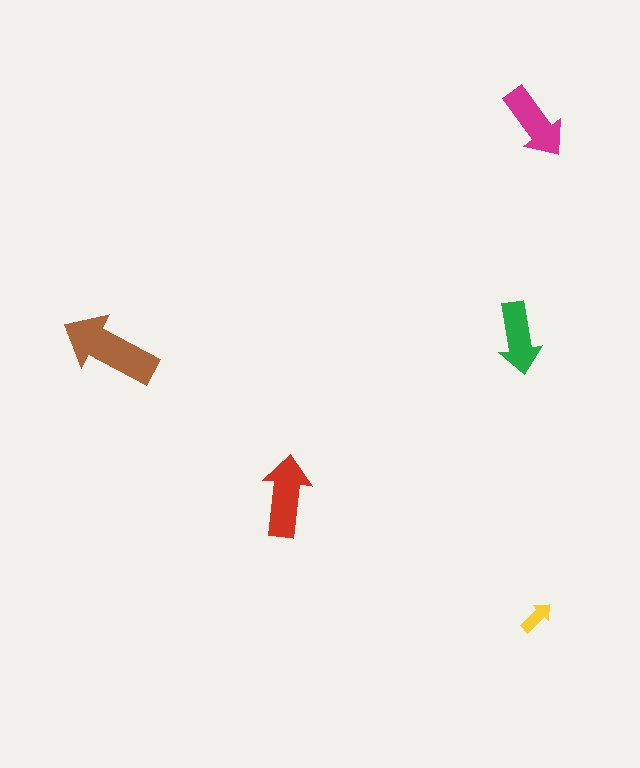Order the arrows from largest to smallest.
the brown one, the red one, the magenta one, the green one, the yellow one.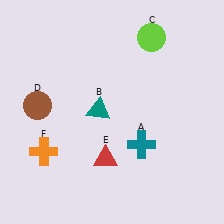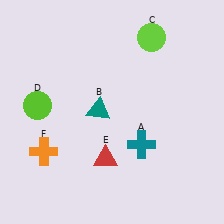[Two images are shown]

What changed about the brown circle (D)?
In Image 1, D is brown. In Image 2, it changed to lime.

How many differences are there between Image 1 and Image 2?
There is 1 difference between the two images.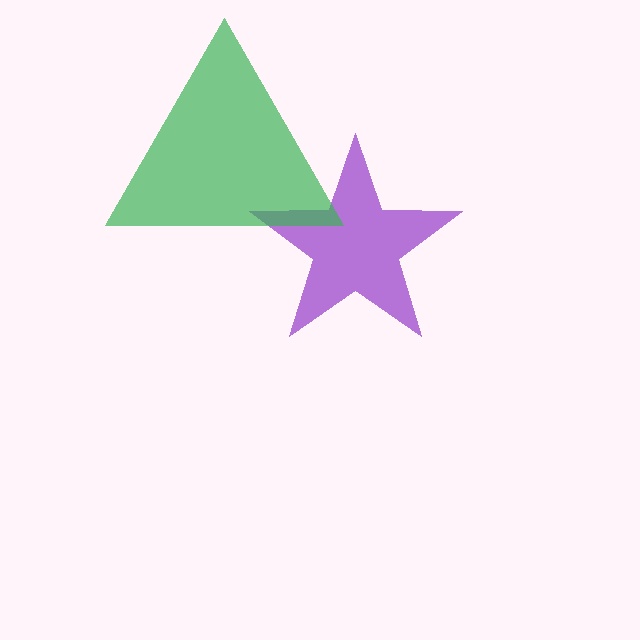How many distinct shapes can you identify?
There are 2 distinct shapes: a purple star, a green triangle.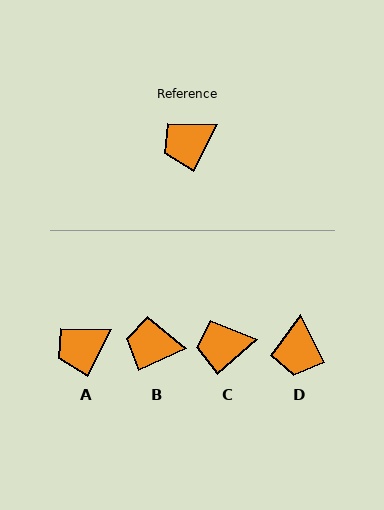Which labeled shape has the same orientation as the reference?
A.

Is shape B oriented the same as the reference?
No, it is off by about 39 degrees.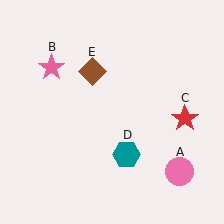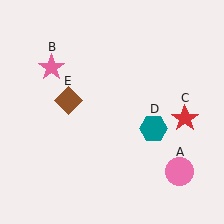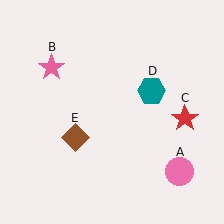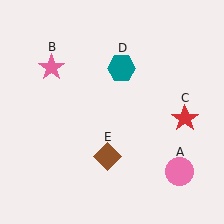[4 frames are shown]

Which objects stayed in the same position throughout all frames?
Pink circle (object A) and pink star (object B) and red star (object C) remained stationary.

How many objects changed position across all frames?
2 objects changed position: teal hexagon (object D), brown diamond (object E).